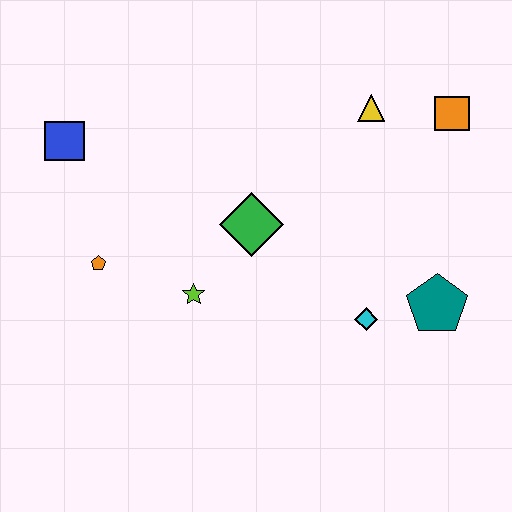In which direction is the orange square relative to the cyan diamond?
The orange square is above the cyan diamond.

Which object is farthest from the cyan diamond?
The blue square is farthest from the cyan diamond.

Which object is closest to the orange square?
The yellow triangle is closest to the orange square.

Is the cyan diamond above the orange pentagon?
No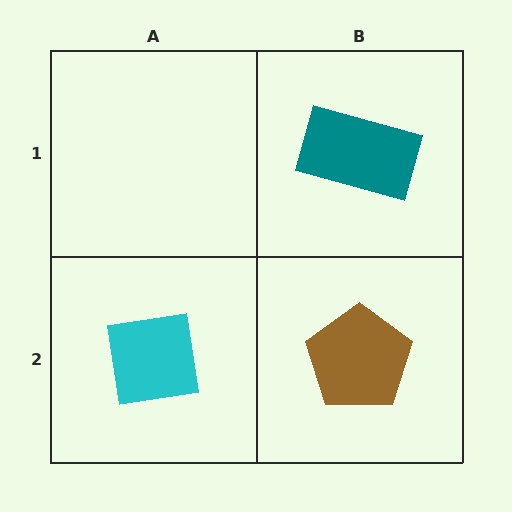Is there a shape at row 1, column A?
No, that cell is empty.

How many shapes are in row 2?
2 shapes.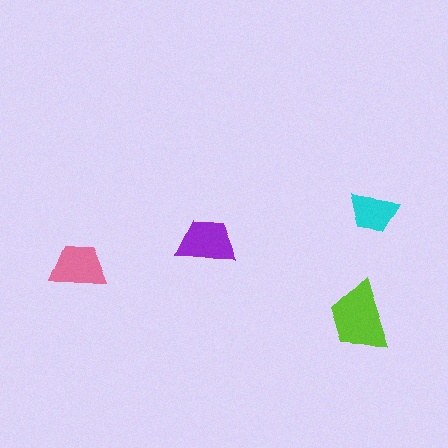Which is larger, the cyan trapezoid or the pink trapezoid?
The pink one.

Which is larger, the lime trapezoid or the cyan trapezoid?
The lime one.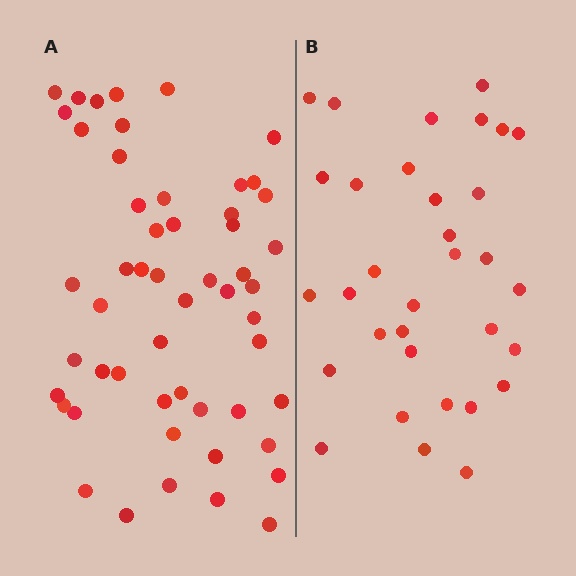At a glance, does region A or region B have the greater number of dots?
Region A (the left region) has more dots.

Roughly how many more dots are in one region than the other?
Region A has approximately 20 more dots than region B.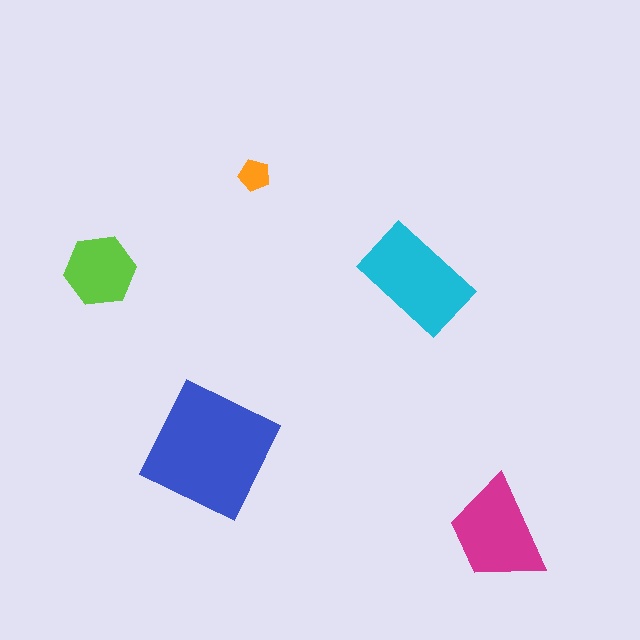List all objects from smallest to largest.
The orange pentagon, the lime hexagon, the magenta trapezoid, the cyan rectangle, the blue square.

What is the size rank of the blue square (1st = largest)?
1st.